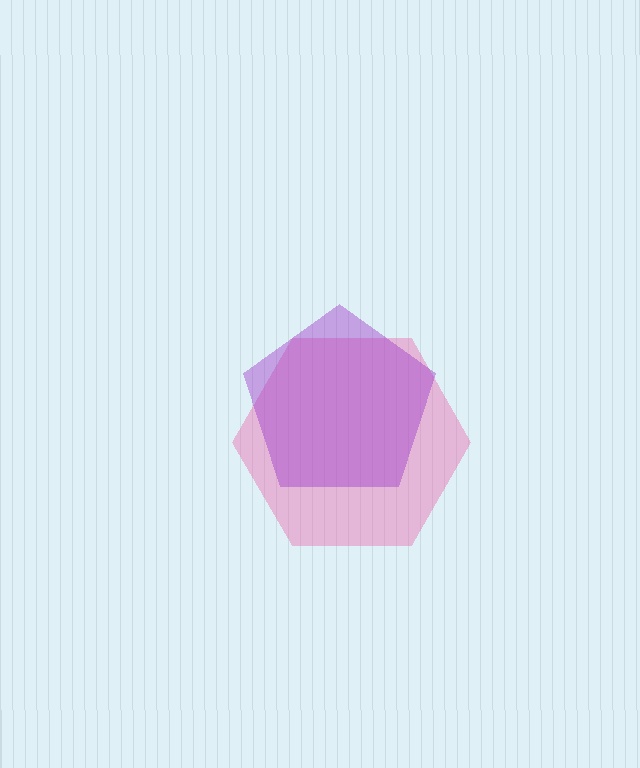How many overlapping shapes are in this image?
There are 2 overlapping shapes in the image.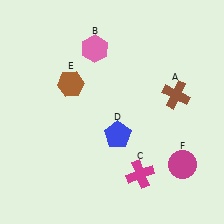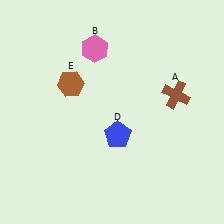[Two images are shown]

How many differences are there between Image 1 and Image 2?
There are 2 differences between the two images.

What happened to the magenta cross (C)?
The magenta cross (C) was removed in Image 2. It was in the bottom-right area of Image 1.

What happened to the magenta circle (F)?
The magenta circle (F) was removed in Image 2. It was in the bottom-right area of Image 1.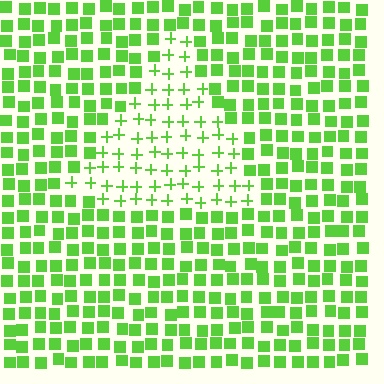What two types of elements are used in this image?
The image uses plus signs inside the triangle region and squares outside it.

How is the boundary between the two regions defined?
The boundary is defined by a change in element shape: plus signs inside vs. squares outside. All elements share the same color and spacing.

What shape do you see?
I see a triangle.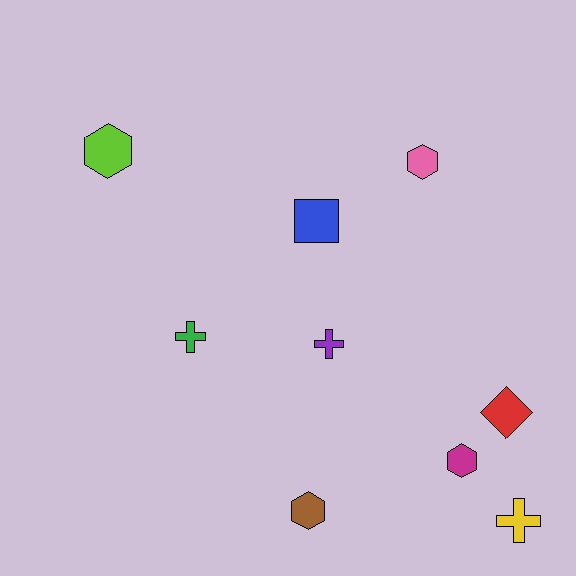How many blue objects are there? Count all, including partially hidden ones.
There is 1 blue object.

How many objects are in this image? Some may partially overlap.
There are 9 objects.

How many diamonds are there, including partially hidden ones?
There is 1 diamond.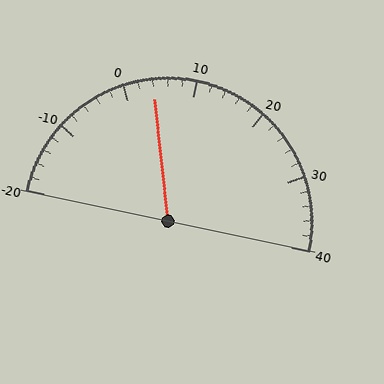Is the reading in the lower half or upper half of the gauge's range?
The reading is in the lower half of the range (-20 to 40).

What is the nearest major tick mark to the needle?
The nearest major tick mark is 0.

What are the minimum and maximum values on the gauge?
The gauge ranges from -20 to 40.